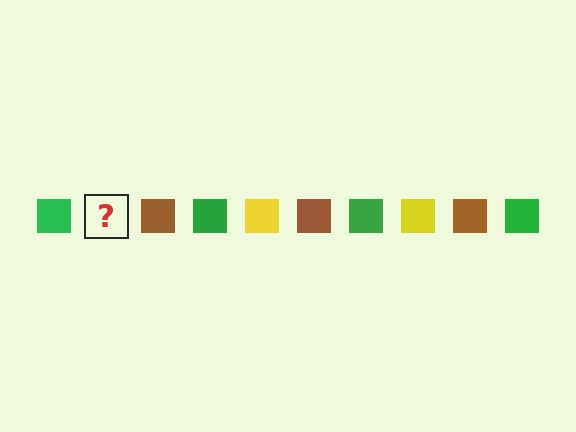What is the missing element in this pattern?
The missing element is a yellow square.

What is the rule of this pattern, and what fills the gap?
The rule is that the pattern cycles through green, yellow, brown squares. The gap should be filled with a yellow square.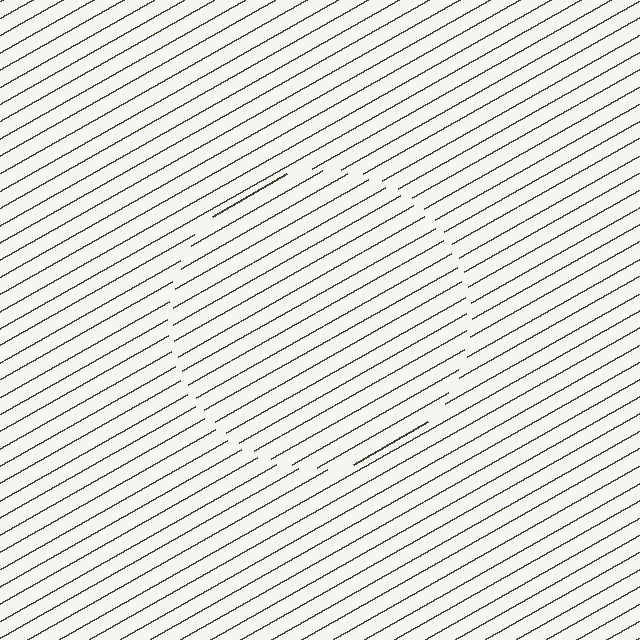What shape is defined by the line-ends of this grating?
An illusory circle. The interior of the shape contains the same grating, shifted by half a period — the contour is defined by the phase discontinuity where line-ends from the inner and outer gratings abut.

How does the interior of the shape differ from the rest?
The interior of the shape contains the same grating, shifted by half a period — the contour is defined by the phase discontinuity where line-ends from the inner and outer gratings abut.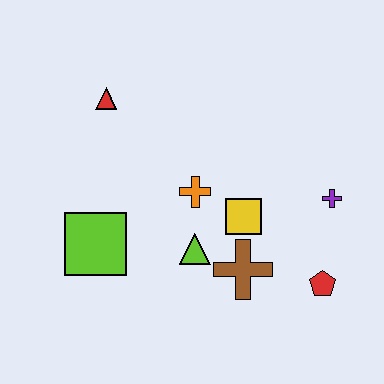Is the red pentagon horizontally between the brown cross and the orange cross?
No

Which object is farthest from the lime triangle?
The red triangle is farthest from the lime triangle.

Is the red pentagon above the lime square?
No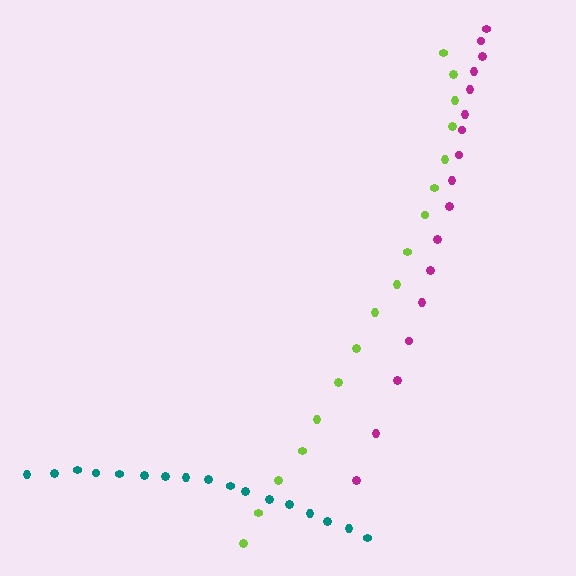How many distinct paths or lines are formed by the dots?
There are 3 distinct paths.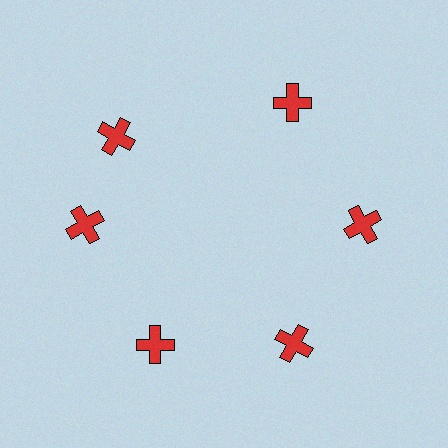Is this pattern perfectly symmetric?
No. The 6 red crosses are arranged in a ring, but one element near the 11 o'clock position is rotated out of alignment along the ring, breaking the 6-fold rotational symmetry.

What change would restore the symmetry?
The symmetry would be restored by rotating it back into even spacing with its neighbors so that all 6 crosses sit at equal angles and equal distance from the center.